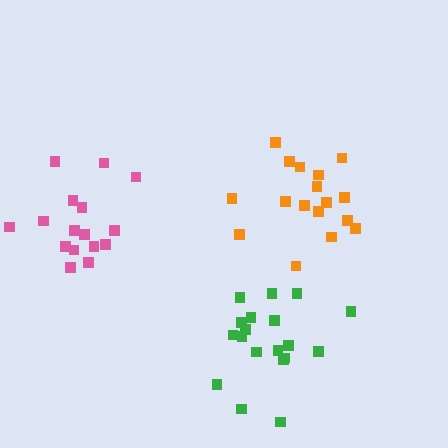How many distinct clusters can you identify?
There are 3 distinct clusters.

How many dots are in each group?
Group 1: 17 dots, Group 2: 16 dots, Group 3: 19 dots (52 total).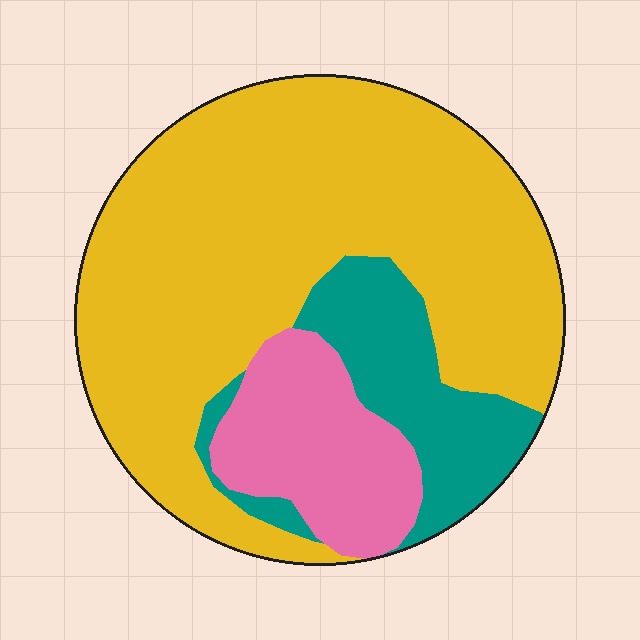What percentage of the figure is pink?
Pink covers about 15% of the figure.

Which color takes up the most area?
Yellow, at roughly 65%.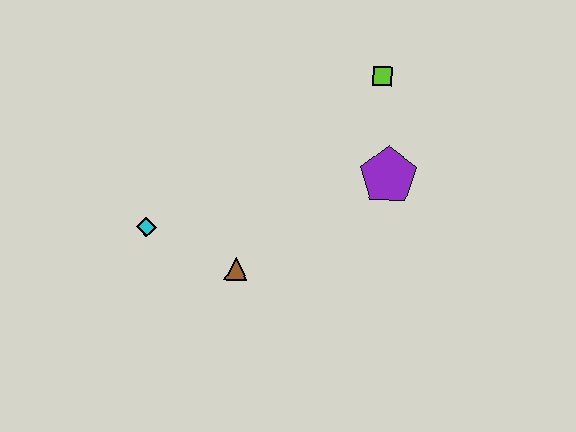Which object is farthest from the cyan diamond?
The lime square is farthest from the cyan diamond.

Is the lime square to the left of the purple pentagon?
Yes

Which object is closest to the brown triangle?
The cyan diamond is closest to the brown triangle.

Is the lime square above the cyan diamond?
Yes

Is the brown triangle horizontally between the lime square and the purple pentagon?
No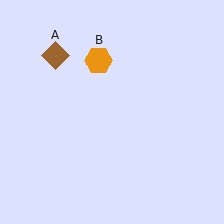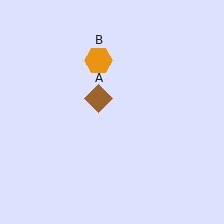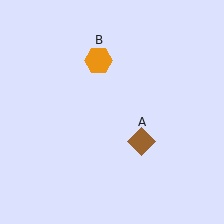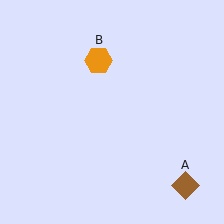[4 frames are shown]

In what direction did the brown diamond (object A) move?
The brown diamond (object A) moved down and to the right.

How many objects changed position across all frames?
1 object changed position: brown diamond (object A).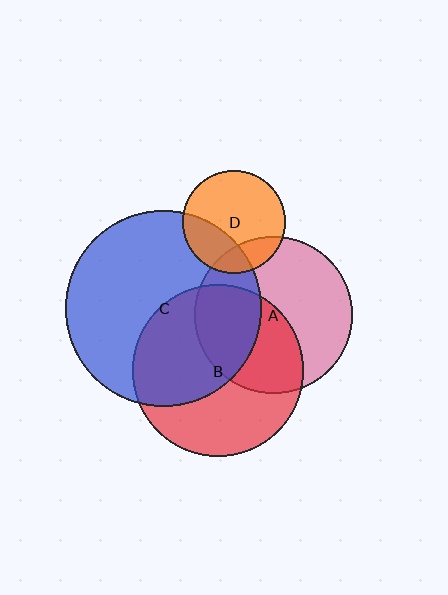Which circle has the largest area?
Circle C (blue).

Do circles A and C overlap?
Yes.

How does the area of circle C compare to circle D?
Approximately 3.6 times.